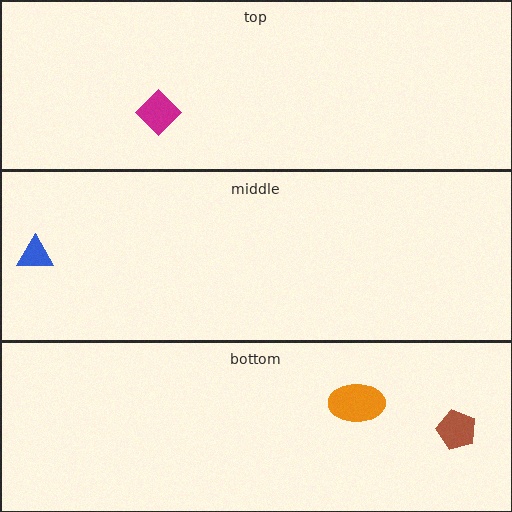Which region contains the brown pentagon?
The bottom region.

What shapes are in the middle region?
The blue triangle.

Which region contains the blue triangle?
The middle region.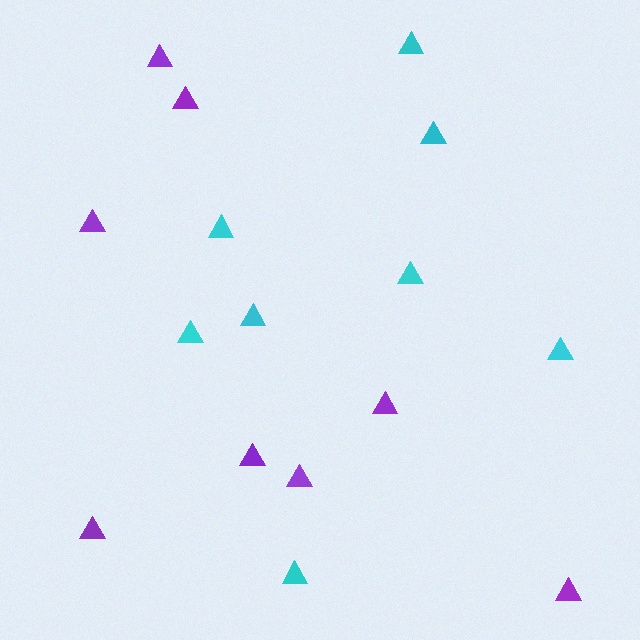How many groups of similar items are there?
There are 2 groups: one group of purple triangles (8) and one group of cyan triangles (8).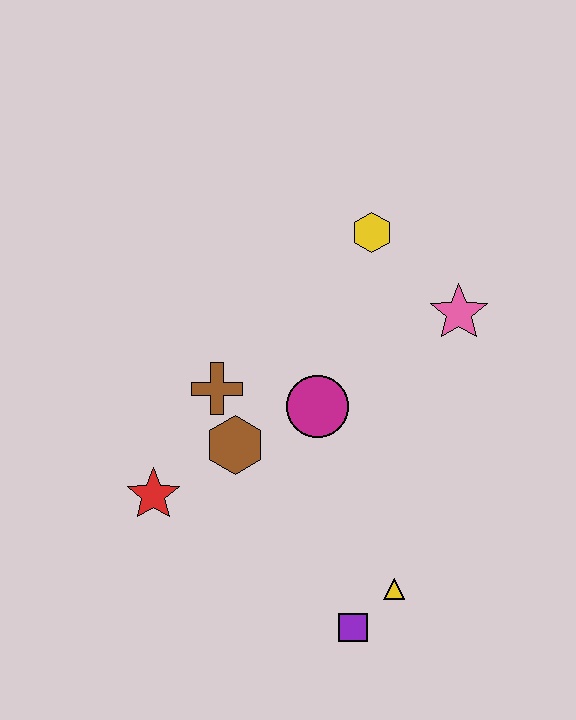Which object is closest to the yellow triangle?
The purple square is closest to the yellow triangle.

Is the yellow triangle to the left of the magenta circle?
No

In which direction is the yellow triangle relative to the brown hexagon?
The yellow triangle is to the right of the brown hexagon.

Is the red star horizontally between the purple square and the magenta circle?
No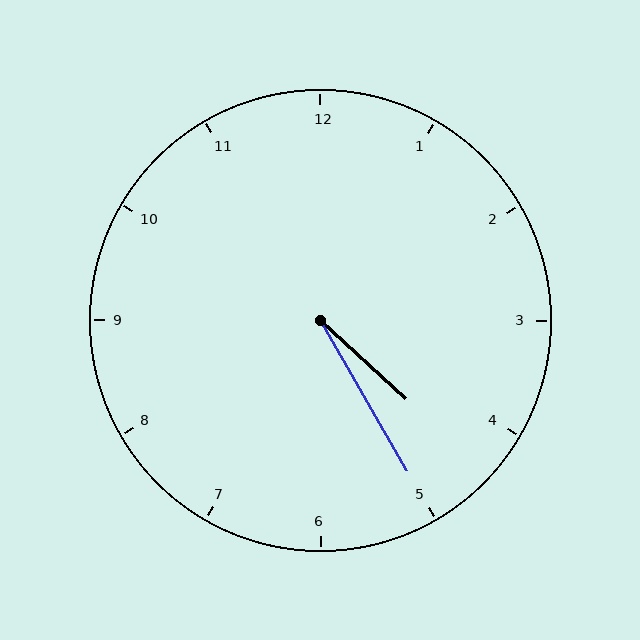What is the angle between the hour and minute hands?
Approximately 18 degrees.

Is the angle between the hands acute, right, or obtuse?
It is acute.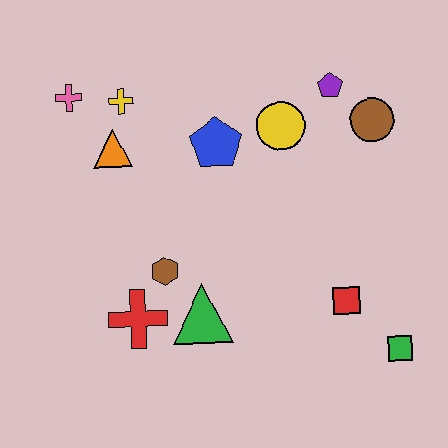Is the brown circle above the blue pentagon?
Yes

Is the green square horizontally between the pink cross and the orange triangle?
No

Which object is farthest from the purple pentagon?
The red cross is farthest from the purple pentagon.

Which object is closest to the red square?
The green square is closest to the red square.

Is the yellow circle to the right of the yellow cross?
Yes